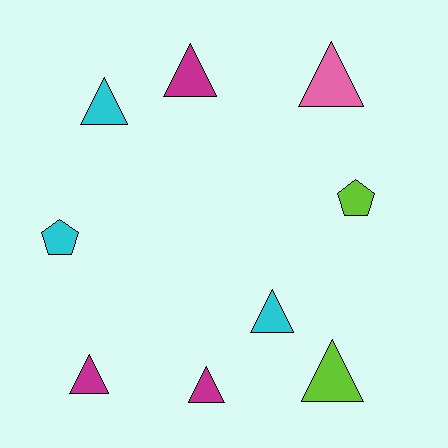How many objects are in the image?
There are 9 objects.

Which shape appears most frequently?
Triangle, with 7 objects.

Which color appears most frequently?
Magenta, with 3 objects.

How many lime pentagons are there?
There is 1 lime pentagon.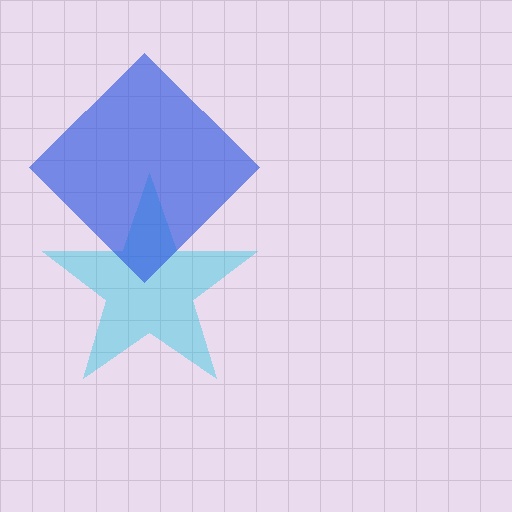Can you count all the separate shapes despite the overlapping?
Yes, there are 2 separate shapes.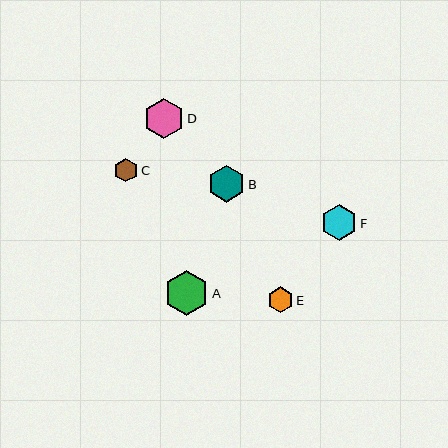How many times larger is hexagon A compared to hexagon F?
Hexagon A is approximately 1.2 times the size of hexagon F.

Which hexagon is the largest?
Hexagon A is the largest with a size of approximately 45 pixels.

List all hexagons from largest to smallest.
From largest to smallest: A, D, B, F, E, C.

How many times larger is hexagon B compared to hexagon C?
Hexagon B is approximately 1.6 times the size of hexagon C.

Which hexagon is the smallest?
Hexagon C is the smallest with a size of approximately 23 pixels.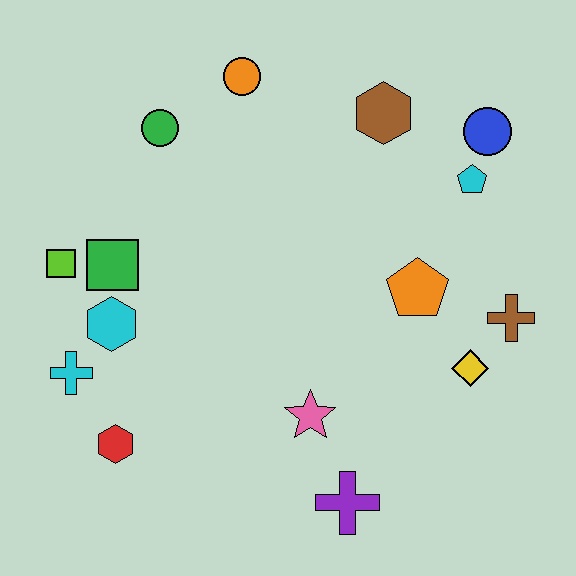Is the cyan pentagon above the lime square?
Yes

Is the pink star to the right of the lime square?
Yes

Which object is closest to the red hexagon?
The cyan cross is closest to the red hexagon.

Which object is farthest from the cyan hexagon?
The blue circle is farthest from the cyan hexagon.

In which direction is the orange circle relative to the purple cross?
The orange circle is above the purple cross.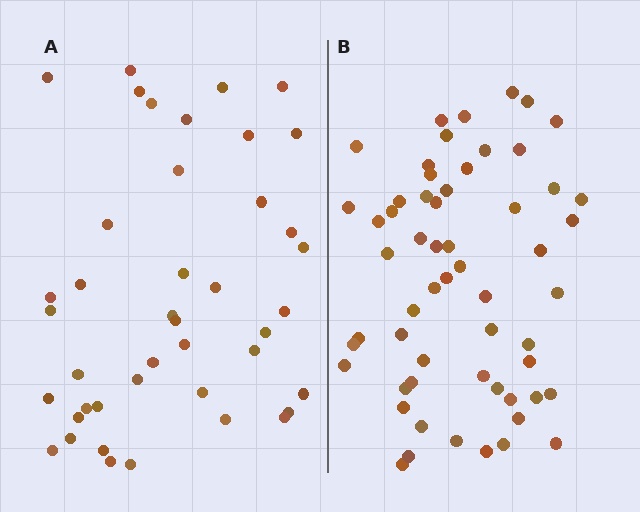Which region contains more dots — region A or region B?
Region B (the right region) has more dots.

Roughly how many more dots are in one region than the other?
Region B has approximately 15 more dots than region A.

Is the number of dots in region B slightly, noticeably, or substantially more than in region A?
Region B has noticeably more, but not dramatically so. The ratio is roughly 1.4 to 1.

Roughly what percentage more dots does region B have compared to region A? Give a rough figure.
About 40% more.